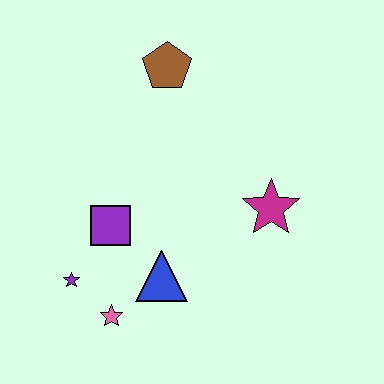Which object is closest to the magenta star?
The blue triangle is closest to the magenta star.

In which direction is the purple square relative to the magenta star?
The purple square is to the left of the magenta star.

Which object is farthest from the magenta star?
The purple star is farthest from the magenta star.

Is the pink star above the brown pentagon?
No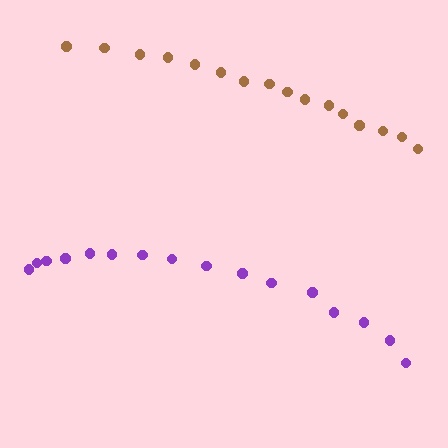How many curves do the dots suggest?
There are 2 distinct paths.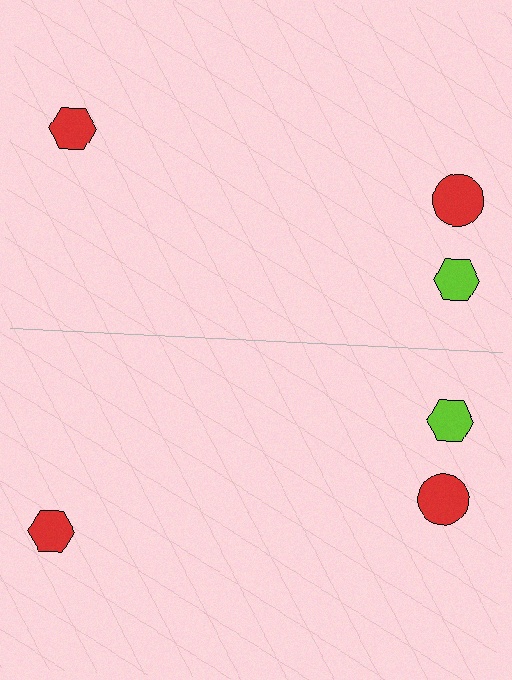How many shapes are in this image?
There are 6 shapes in this image.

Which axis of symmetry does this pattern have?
The pattern has a horizontal axis of symmetry running through the center of the image.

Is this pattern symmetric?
Yes, this pattern has bilateral (reflection) symmetry.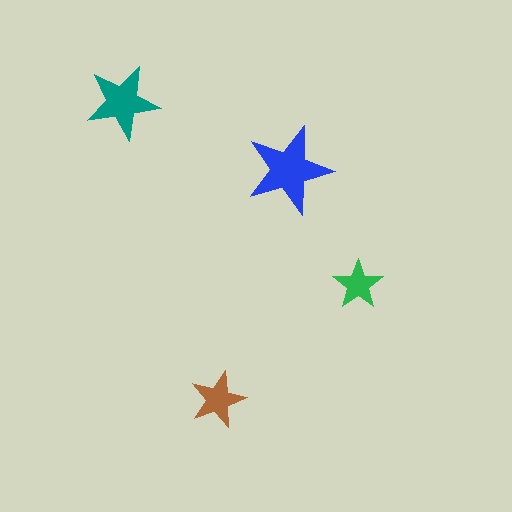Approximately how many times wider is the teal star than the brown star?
About 1.5 times wider.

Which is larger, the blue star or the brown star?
The blue one.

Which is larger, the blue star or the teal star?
The blue one.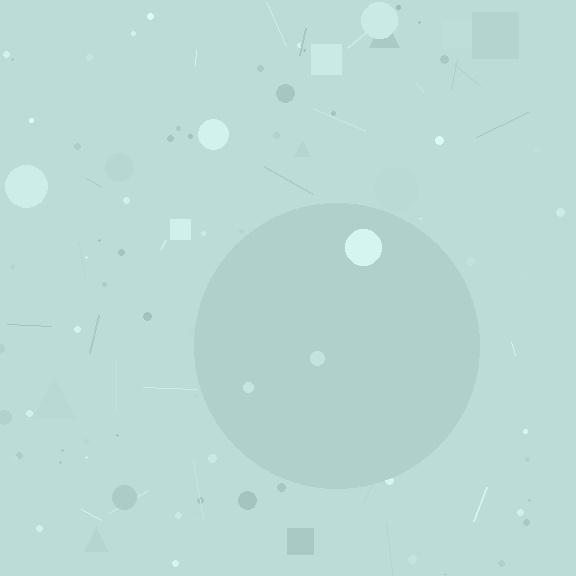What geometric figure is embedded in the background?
A circle is embedded in the background.